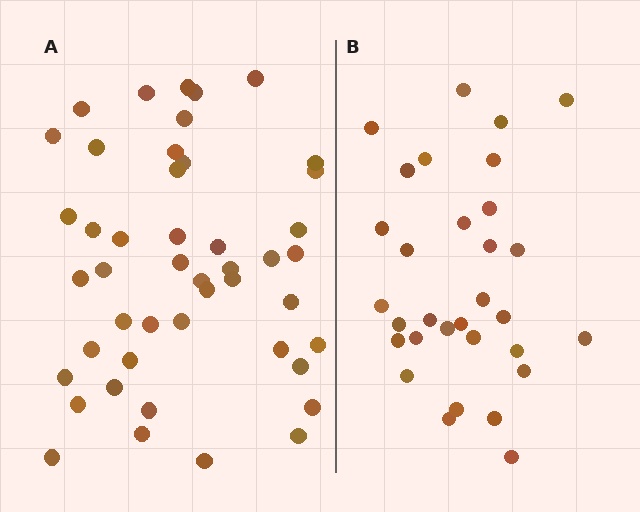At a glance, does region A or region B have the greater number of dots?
Region A (the left region) has more dots.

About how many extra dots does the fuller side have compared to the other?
Region A has approximately 15 more dots than region B.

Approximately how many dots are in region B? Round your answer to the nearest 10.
About 30 dots. (The exact count is 31, which rounds to 30.)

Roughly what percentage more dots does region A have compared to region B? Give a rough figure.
About 50% more.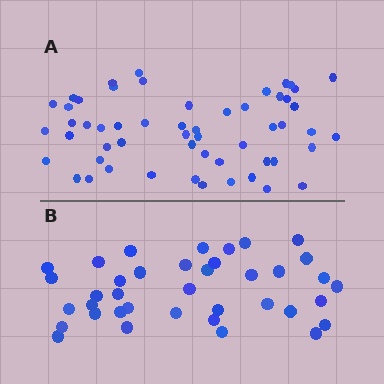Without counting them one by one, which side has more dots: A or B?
Region A (the top region) has more dots.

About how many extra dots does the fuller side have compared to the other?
Region A has approximately 15 more dots than region B.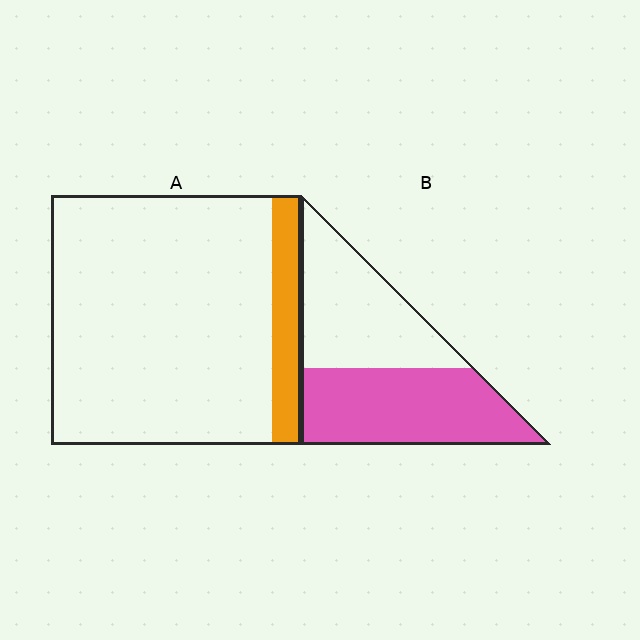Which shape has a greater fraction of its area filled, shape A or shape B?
Shape B.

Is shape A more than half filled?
No.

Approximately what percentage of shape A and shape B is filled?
A is approximately 10% and B is approximately 50%.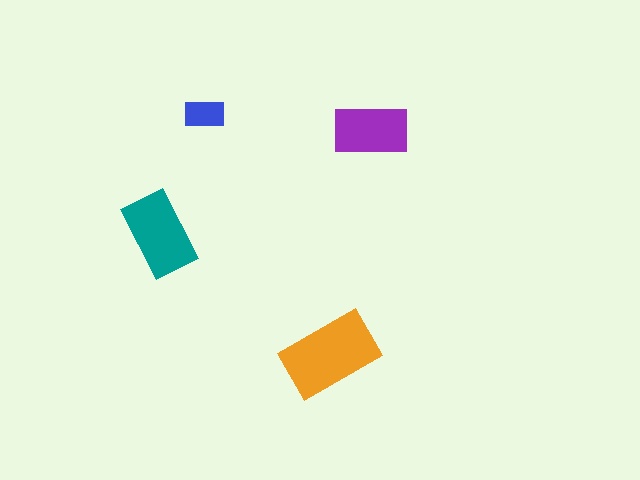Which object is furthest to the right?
The purple rectangle is rightmost.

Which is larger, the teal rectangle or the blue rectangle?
The teal one.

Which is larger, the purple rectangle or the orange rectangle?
The orange one.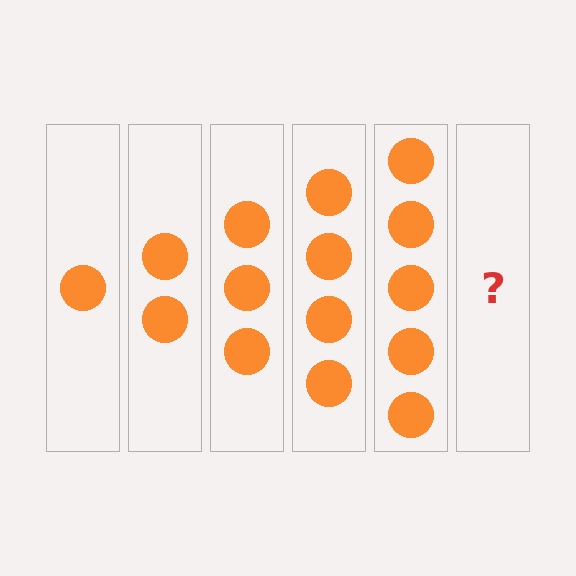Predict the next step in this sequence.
The next step is 6 circles.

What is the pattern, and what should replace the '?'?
The pattern is that each step adds one more circle. The '?' should be 6 circles.